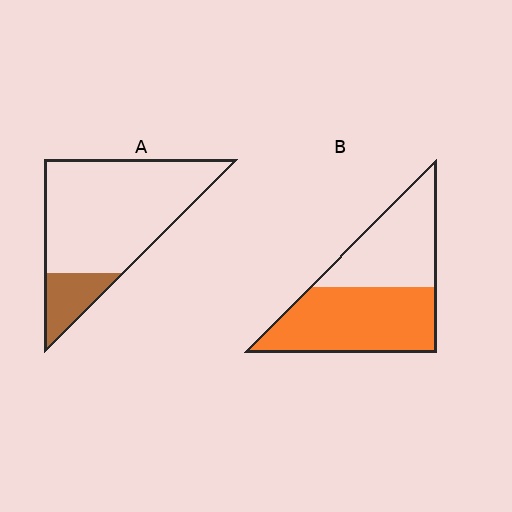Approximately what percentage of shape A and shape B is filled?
A is approximately 15% and B is approximately 55%.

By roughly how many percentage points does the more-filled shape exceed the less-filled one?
By roughly 40 percentage points (B over A).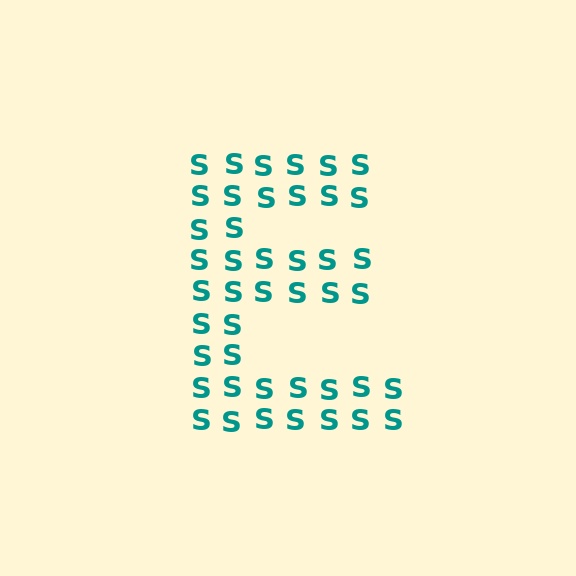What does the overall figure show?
The overall figure shows the letter E.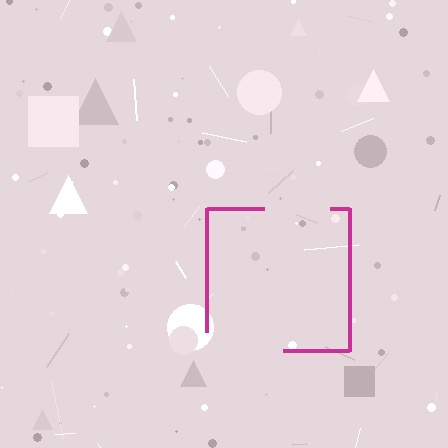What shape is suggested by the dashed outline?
The dashed outline suggests a square.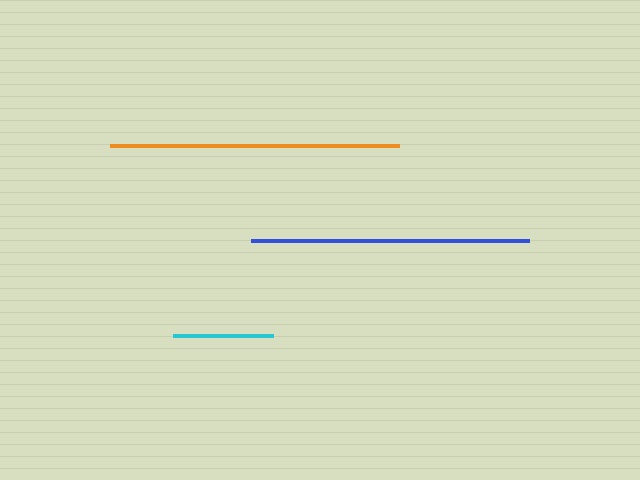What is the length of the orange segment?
The orange segment is approximately 289 pixels long.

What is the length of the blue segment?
The blue segment is approximately 278 pixels long.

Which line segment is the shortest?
The cyan line is the shortest at approximately 100 pixels.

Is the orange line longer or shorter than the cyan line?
The orange line is longer than the cyan line.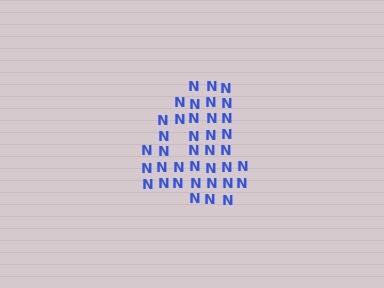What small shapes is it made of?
It is made of small letter N's.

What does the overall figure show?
The overall figure shows the digit 4.